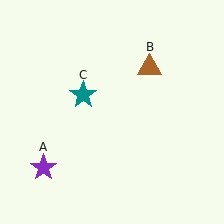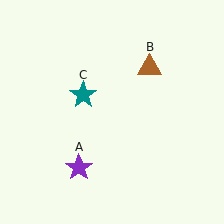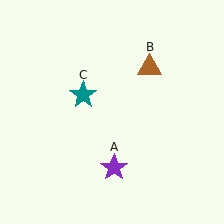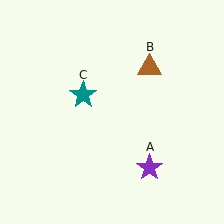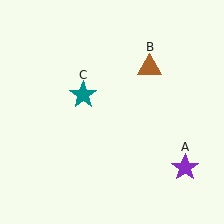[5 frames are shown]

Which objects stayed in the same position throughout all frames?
Brown triangle (object B) and teal star (object C) remained stationary.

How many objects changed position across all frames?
1 object changed position: purple star (object A).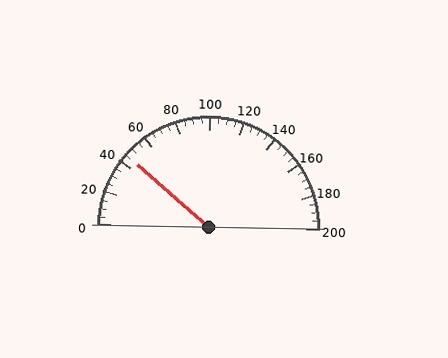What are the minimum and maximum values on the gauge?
The gauge ranges from 0 to 200.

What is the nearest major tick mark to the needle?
The nearest major tick mark is 40.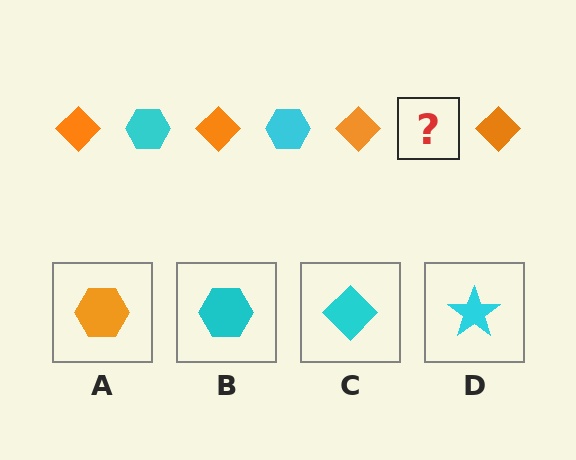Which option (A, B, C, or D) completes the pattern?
B.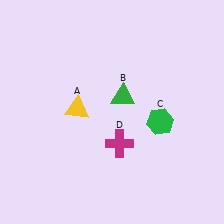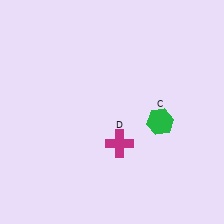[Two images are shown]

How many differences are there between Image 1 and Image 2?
There are 2 differences between the two images.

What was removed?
The yellow triangle (A), the green triangle (B) were removed in Image 2.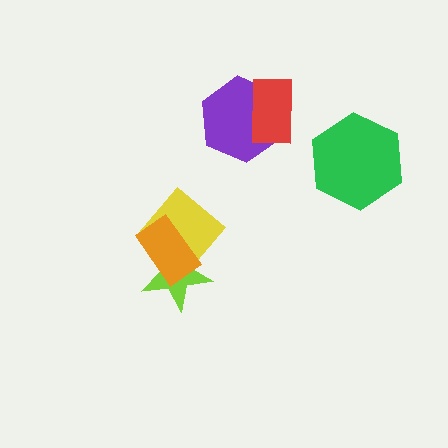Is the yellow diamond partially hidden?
Yes, it is partially covered by another shape.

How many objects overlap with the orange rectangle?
2 objects overlap with the orange rectangle.